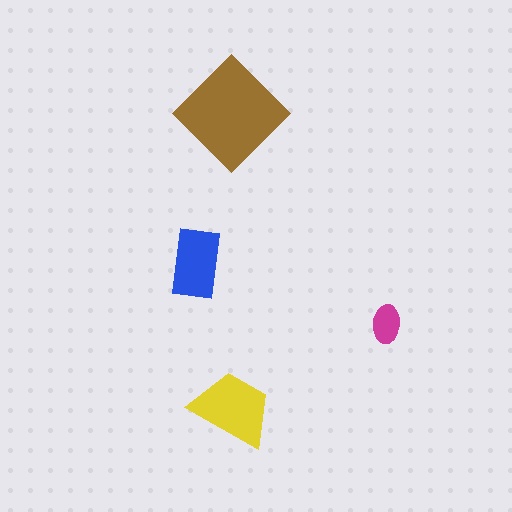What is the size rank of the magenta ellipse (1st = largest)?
4th.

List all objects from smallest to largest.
The magenta ellipse, the blue rectangle, the yellow trapezoid, the brown diamond.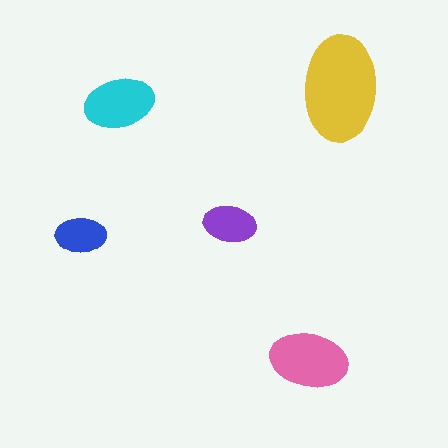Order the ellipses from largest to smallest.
the yellow one, the pink one, the cyan one, the purple one, the blue one.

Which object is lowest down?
The pink ellipse is bottommost.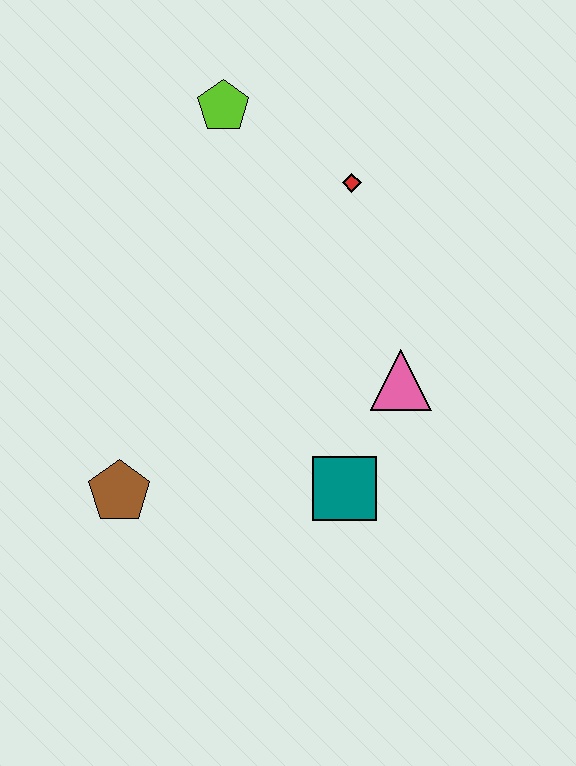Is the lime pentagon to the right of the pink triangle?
No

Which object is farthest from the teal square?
The lime pentagon is farthest from the teal square.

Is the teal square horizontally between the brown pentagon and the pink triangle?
Yes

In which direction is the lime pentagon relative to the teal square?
The lime pentagon is above the teal square.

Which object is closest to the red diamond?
The lime pentagon is closest to the red diamond.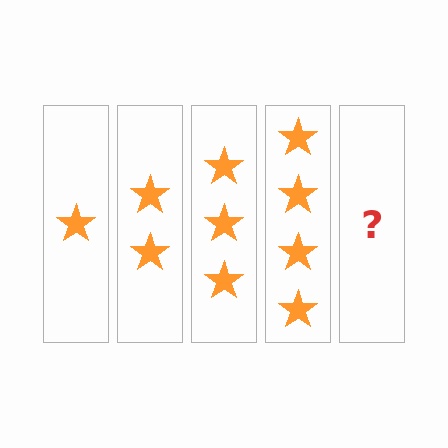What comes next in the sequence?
The next element should be 5 stars.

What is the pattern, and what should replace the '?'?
The pattern is that each step adds one more star. The '?' should be 5 stars.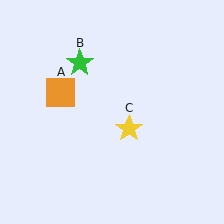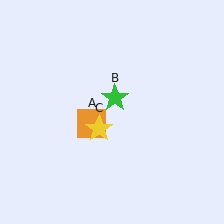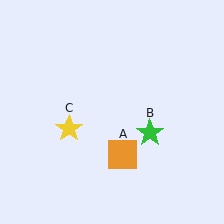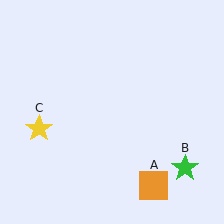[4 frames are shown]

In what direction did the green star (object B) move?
The green star (object B) moved down and to the right.